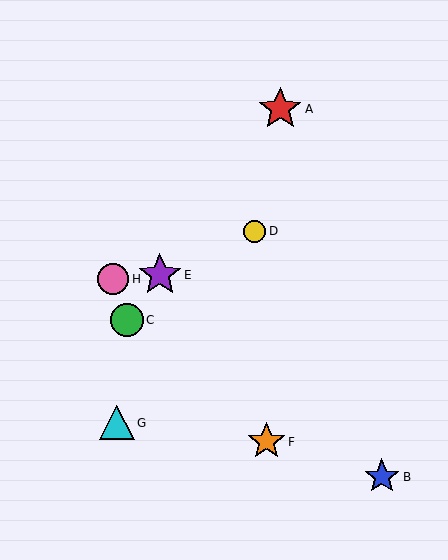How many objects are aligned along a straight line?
3 objects (A, C, E) are aligned along a straight line.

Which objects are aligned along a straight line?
Objects A, C, E are aligned along a straight line.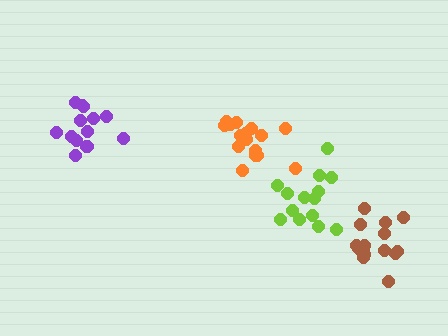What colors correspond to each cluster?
The clusters are colored: purple, orange, lime, brown.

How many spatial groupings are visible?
There are 4 spatial groupings.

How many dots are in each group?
Group 1: 14 dots, Group 2: 16 dots, Group 3: 14 dots, Group 4: 15 dots (59 total).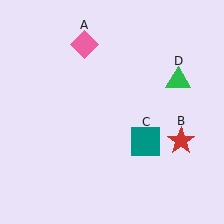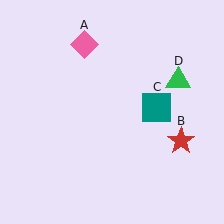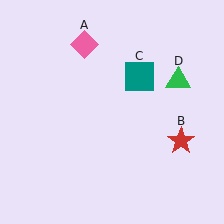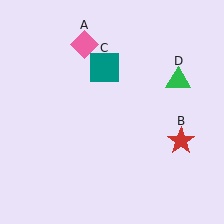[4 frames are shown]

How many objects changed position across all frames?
1 object changed position: teal square (object C).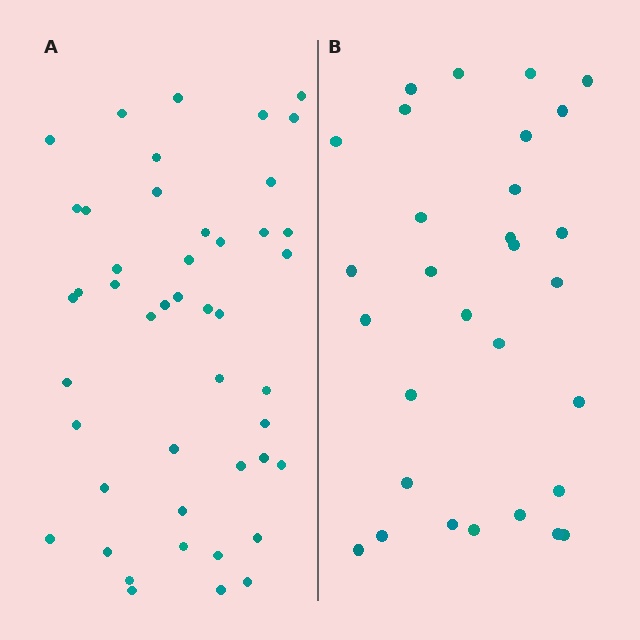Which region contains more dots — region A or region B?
Region A (the left region) has more dots.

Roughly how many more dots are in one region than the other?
Region A has approximately 15 more dots than region B.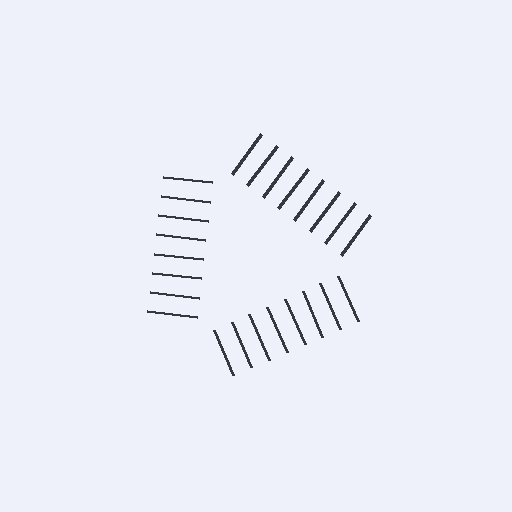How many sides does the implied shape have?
3 sides — the line-ends trace a triangle.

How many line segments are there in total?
24 — 8 along each of the 3 edges.